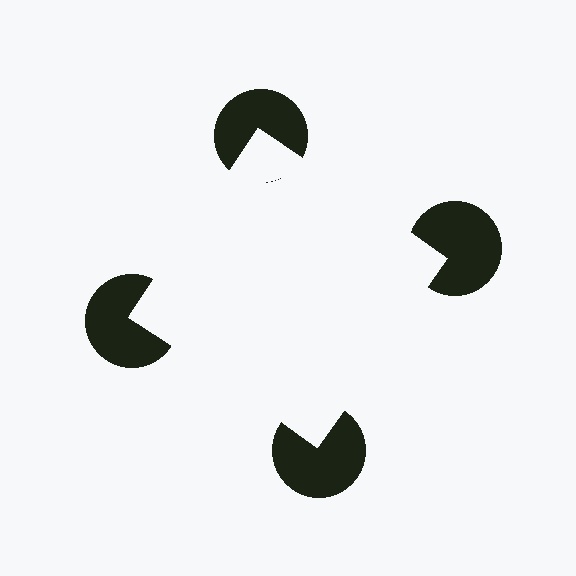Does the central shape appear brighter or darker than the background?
It typically appears slightly brighter than the background, even though no actual brightness change is drawn.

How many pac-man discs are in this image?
There are 4 — one at each vertex of the illusory square.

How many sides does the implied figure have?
4 sides.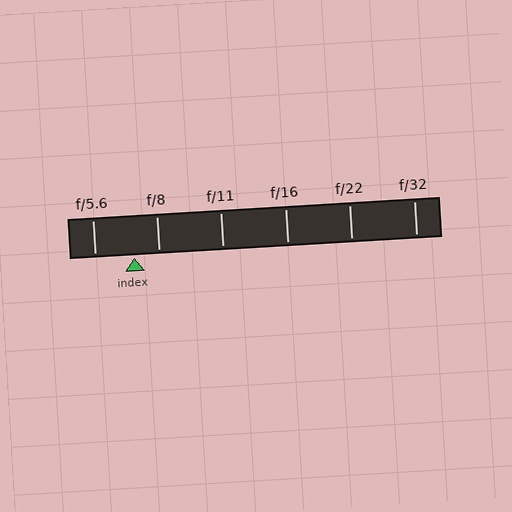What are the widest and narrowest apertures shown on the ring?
The widest aperture shown is f/5.6 and the narrowest is f/32.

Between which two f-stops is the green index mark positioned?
The index mark is between f/5.6 and f/8.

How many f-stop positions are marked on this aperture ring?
There are 6 f-stop positions marked.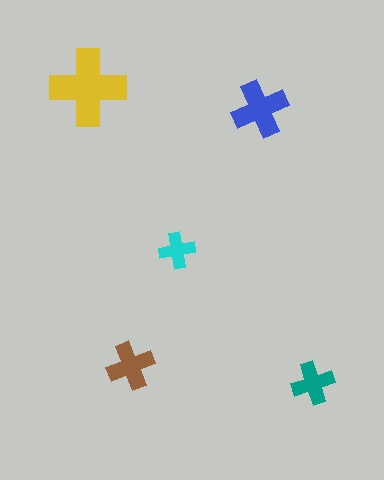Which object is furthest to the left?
The yellow cross is leftmost.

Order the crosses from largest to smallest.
the yellow one, the blue one, the brown one, the teal one, the cyan one.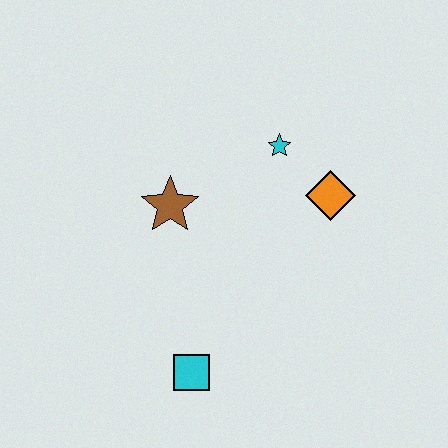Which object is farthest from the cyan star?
The cyan square is farthest from the cyan star.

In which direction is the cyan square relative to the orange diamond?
The cyan square is below the orange diamond.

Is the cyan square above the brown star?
No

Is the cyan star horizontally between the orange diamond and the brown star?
Yes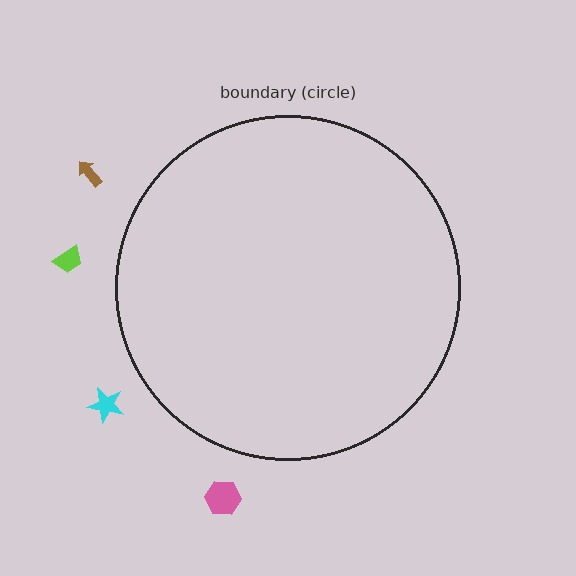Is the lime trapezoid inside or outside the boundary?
Outside.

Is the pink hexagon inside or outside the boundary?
Outside.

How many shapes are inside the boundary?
0 inside, 4 outside.